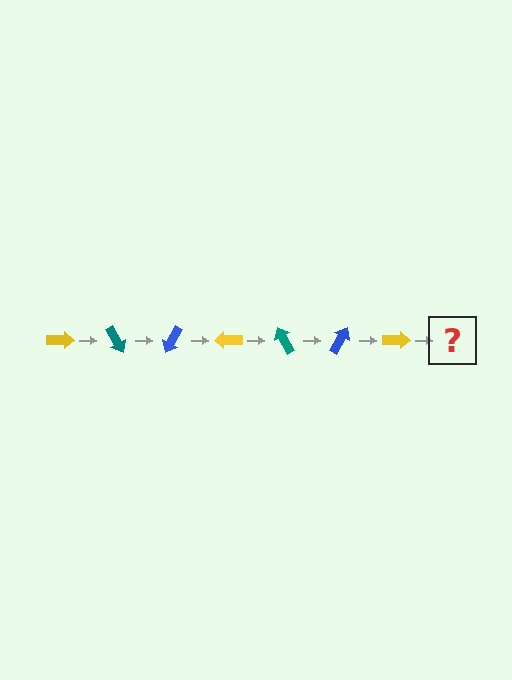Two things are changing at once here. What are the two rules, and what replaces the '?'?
The two rules are that it rotates 60 degrees each step and the color cycles through yellow, teal, and blue. The '?' should be a teal arrow, rotated 420 degrees from the start.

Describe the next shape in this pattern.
It should be a teal arrow, rotated 420 degrees from the start.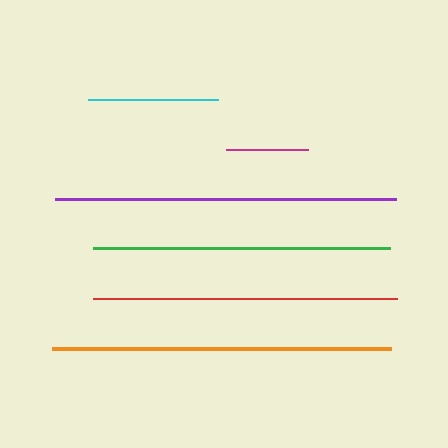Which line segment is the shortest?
The magenta line is the shortest at approximately 83 pixels.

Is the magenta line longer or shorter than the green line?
The green line is longer than the magenta line.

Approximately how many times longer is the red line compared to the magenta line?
The red line is approximately 3.7 times the length of the magenta line.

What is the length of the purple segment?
The purple segment is approximately 341 pixels long.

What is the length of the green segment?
The green segment is approximately 297 pixels long.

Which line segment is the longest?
The purple line is the longest at approximately 341 pixels.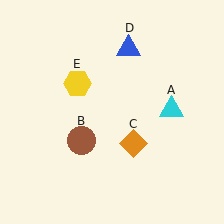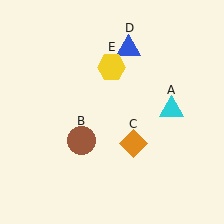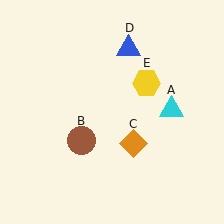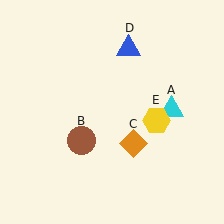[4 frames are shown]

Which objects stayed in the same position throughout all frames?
Cyan triangle (object A) and brown circle (object B) and orange diamond (object C) and blue triangle (object D) remained stationary.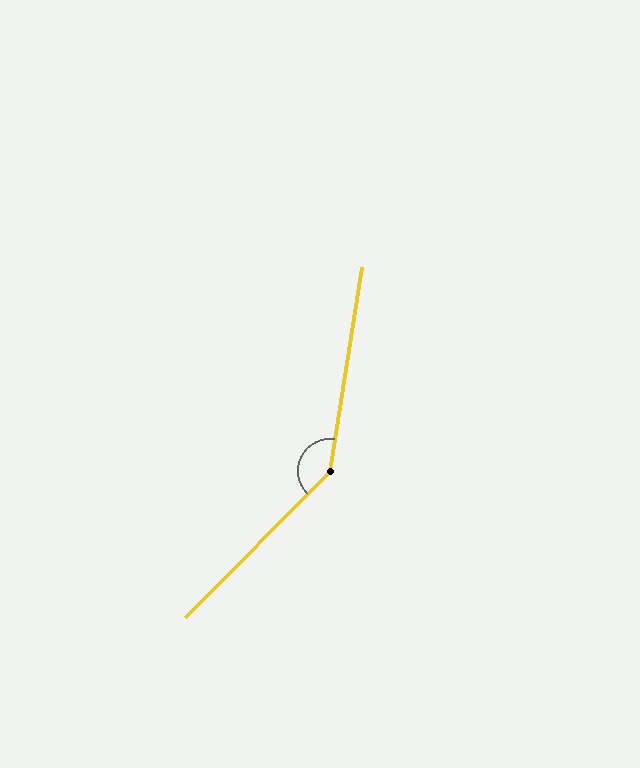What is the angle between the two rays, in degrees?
Approximately 144 degrees.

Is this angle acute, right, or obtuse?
It is obtuse.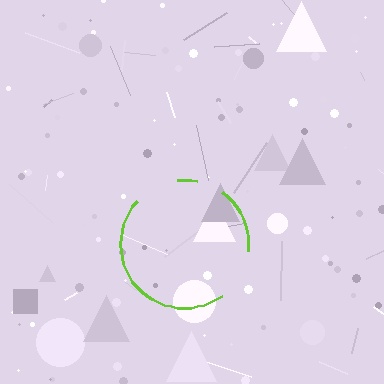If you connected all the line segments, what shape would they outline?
They would outline a circle.